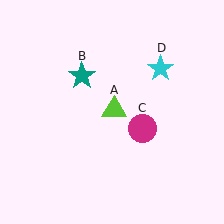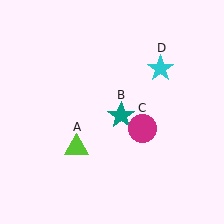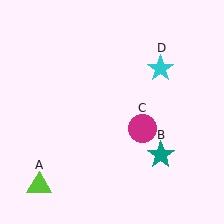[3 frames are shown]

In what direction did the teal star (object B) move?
The teal star (object B) moved down and to the right.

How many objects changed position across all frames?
2 objects changed position: lime triangle (object A), teal star (object B).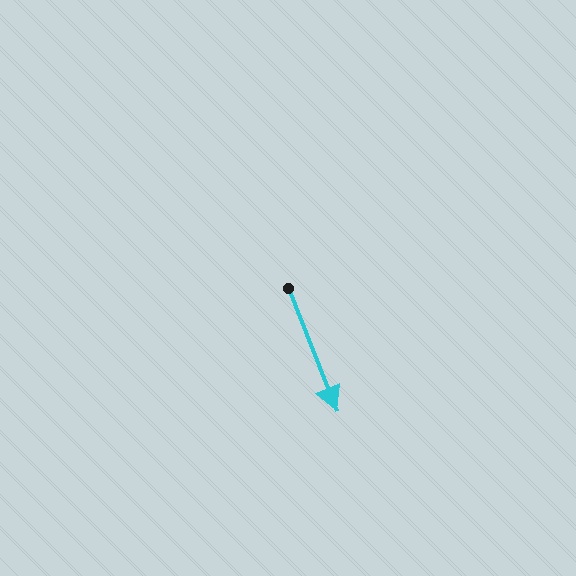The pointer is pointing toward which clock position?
Roughly 5 o'clock.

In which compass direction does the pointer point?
South.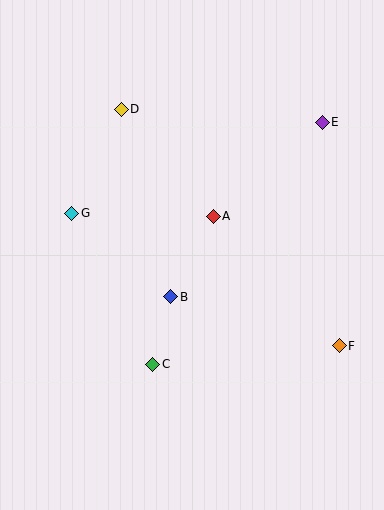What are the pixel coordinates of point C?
Point C is at (153, 364).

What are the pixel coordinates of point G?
Point G is at (72, 213).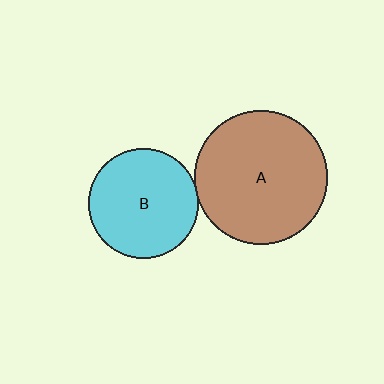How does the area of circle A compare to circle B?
Approximately 1.5 times.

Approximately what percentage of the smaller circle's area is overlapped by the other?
Approximately 5%.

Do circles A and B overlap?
Yes.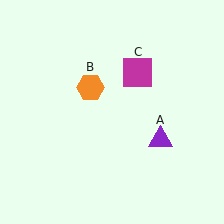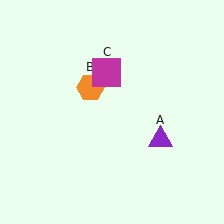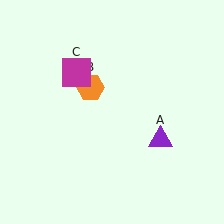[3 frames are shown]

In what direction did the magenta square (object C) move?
The magenta square (object C) moved left.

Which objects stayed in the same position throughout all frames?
Purple triangle (object A) and orange hexagon (object B) remained stationary.